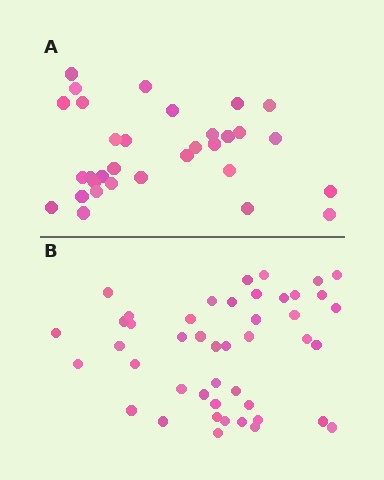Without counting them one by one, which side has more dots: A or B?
Region B (the bottom region) has more dots.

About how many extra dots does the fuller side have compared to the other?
Region B has approximately 15 more dots than region A.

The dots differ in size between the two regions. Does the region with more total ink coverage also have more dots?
No. Region A has more total ink coverage because its dots are larger, but region B actually contains more individual dots. Total area can be misleading — the number of items is what matters here.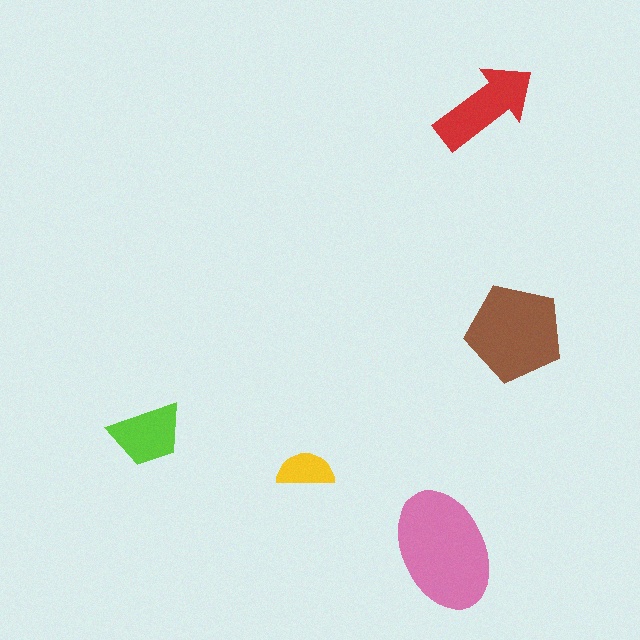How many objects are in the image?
There are 5 objects in the image.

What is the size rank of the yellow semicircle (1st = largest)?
5th.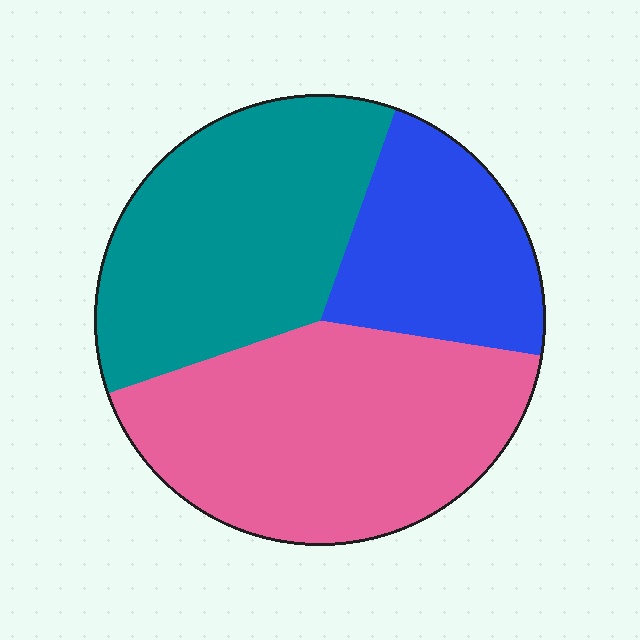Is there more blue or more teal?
Teal.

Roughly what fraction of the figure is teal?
Teal covers roughly 35% of the figure.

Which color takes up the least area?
Blue, at roughly 20%.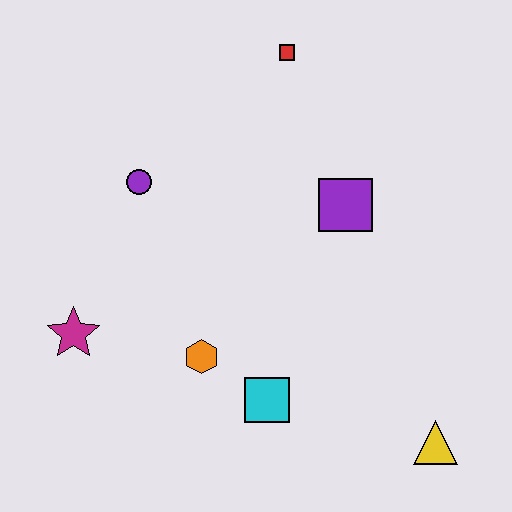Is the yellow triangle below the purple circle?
Yes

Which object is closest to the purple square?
The red square is closest to the purple square.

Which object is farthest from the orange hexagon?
The red square is farthest from the orange hexagon.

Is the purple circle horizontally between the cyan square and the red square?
No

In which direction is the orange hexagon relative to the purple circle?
The orange hexagon is below the purple circle.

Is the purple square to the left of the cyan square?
No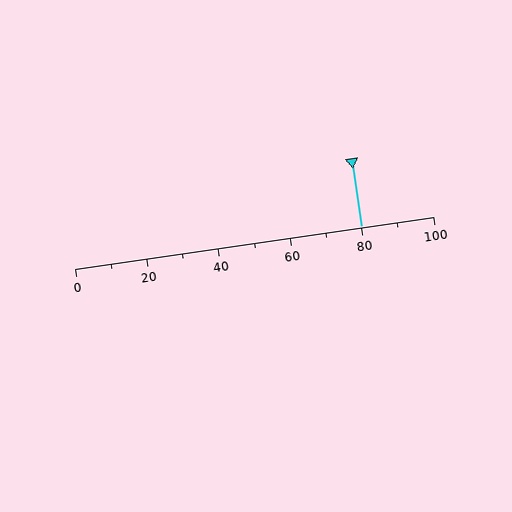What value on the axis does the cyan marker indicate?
The marker indicates approximately 80.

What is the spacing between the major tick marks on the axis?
The major ticks are spaced 20 apart.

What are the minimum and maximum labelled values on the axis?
The axis runs from 0 to 100.